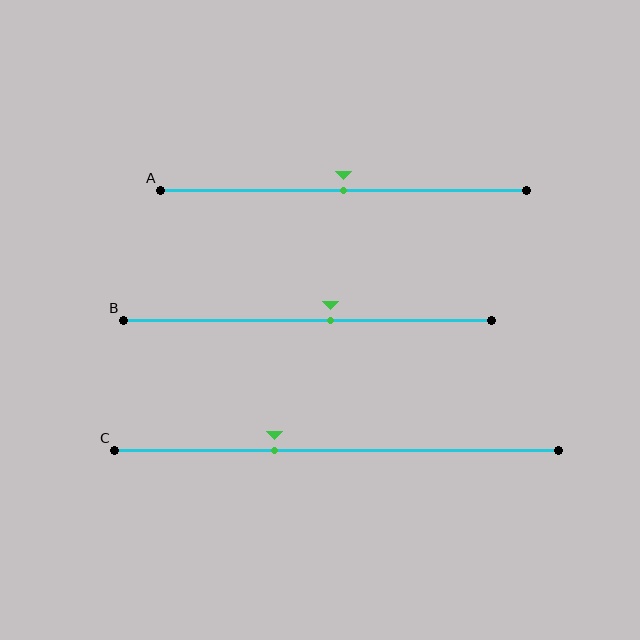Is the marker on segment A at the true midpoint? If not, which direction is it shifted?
Yes, the marker on segment A is at the true midpoint.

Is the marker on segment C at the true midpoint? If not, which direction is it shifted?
No, the marker on segment C is shifted to the left by about 14% of the segment length.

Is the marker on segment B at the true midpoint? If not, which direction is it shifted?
No, the marker on segment B is shifted to the right by about 6% of the segment length.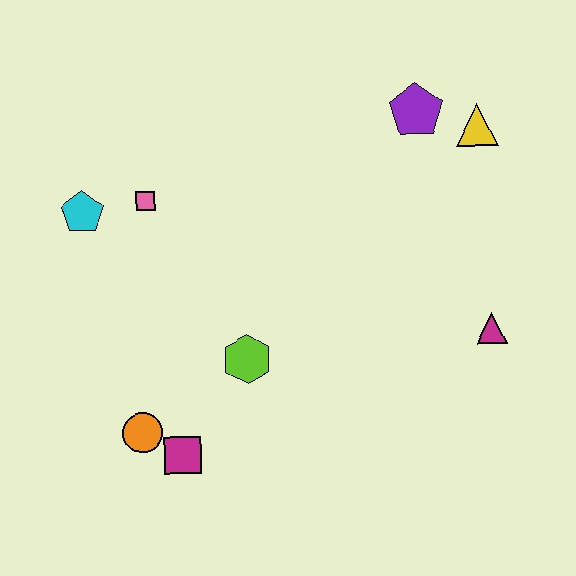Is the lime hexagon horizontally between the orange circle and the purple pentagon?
Yes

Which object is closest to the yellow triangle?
The purple pentagon is closest to the yellow triangle.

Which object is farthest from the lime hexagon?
The yellow triangle is farthest from the lime hexagon.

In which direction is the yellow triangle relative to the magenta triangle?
The yellow triangle is above the magenta triangle.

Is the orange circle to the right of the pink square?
No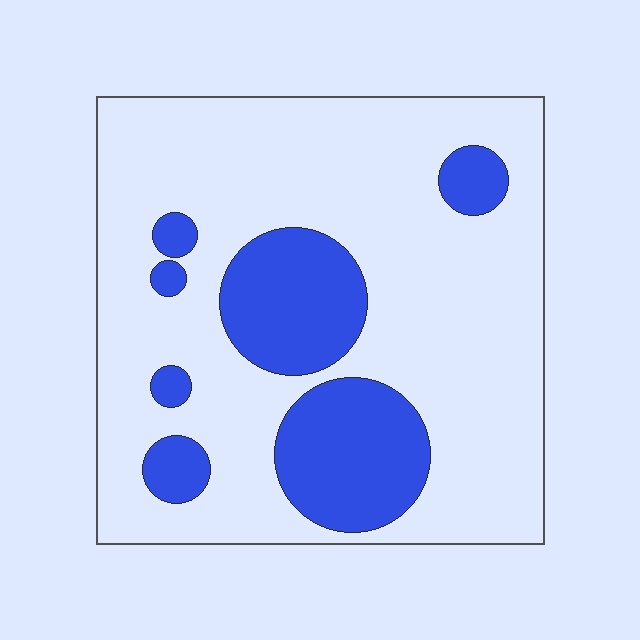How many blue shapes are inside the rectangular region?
7.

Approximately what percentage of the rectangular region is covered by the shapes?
Approximately 25%.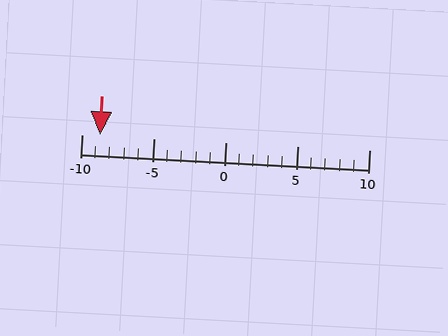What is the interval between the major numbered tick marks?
The major tick marks are spaced 5 units apart.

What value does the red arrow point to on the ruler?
The red arrow points to approximately -9.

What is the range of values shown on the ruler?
The ruler shows values from -10 to 10.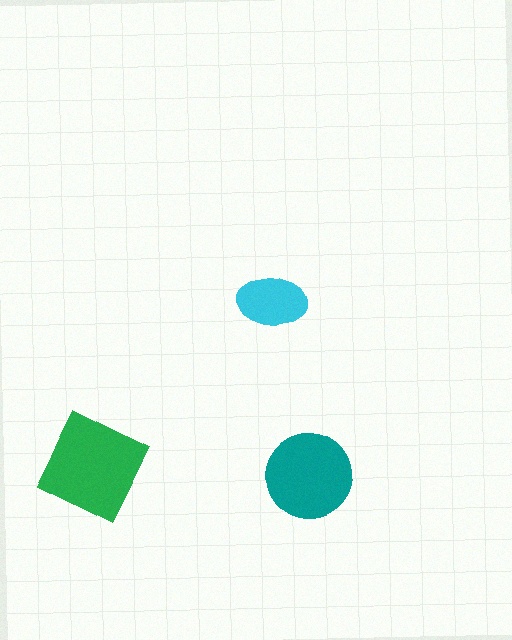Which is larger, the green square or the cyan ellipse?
The green square.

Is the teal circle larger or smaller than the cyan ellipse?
Larger.